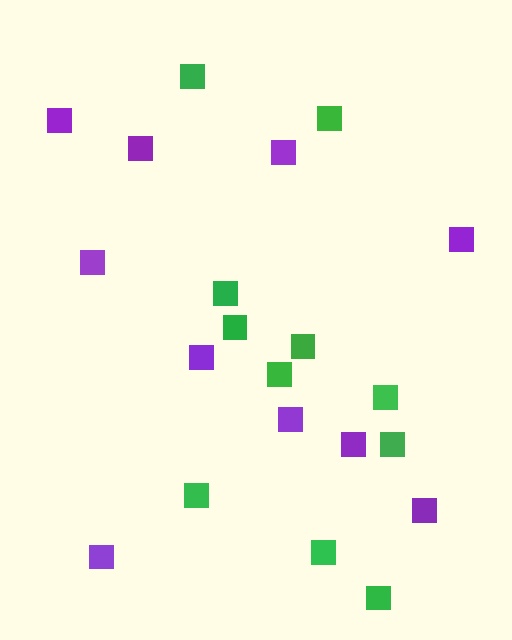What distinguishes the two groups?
There are 2 groups: one group of green squares (11) and one group of purple squares (10).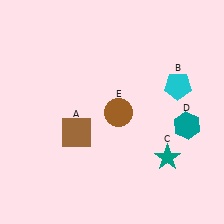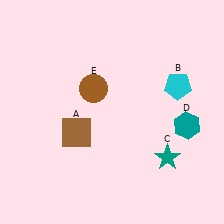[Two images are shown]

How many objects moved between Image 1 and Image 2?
1 object moved between the two images.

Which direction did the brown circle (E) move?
The brown circle (E) moved left.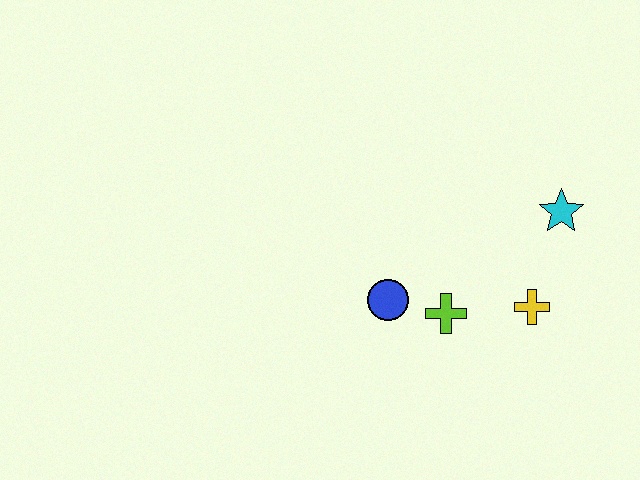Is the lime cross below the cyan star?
Yes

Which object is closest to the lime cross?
The blue circle is closest to the lime cross.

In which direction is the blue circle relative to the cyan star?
The blue circle is to the left of the cyan star.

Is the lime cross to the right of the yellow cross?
No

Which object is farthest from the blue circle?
The cyan star is farthest from the blue circle.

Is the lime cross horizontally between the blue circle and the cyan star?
Yes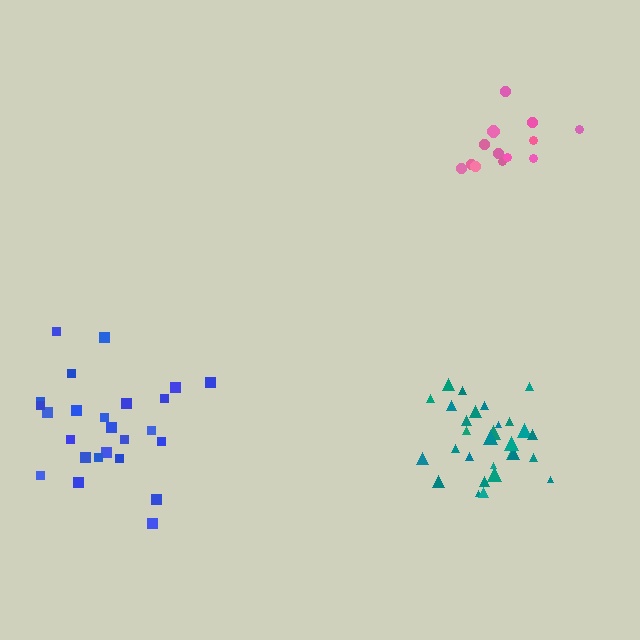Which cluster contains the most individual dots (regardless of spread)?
Teal (30).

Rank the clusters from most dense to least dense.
teal, pink, blue.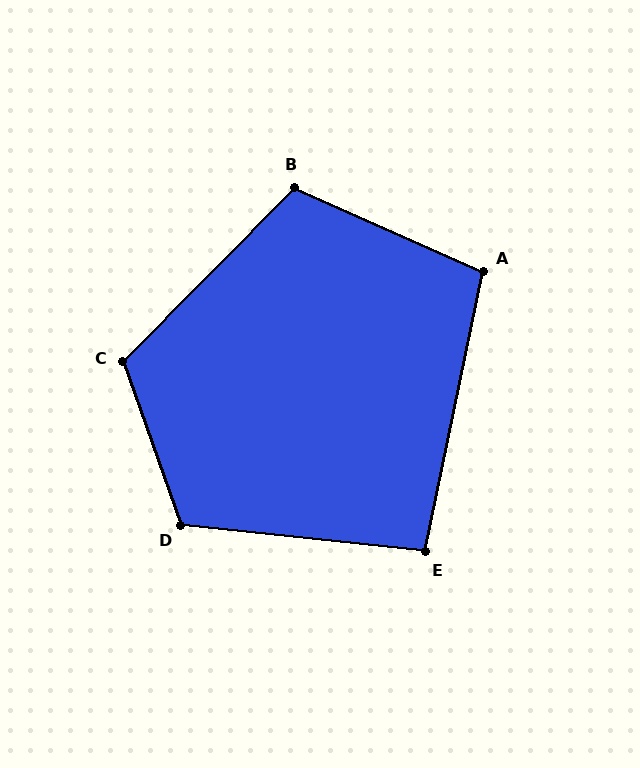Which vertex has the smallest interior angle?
E, at approximately 95 degrees.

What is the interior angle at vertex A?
Approximately 102 degrees (obtuse).